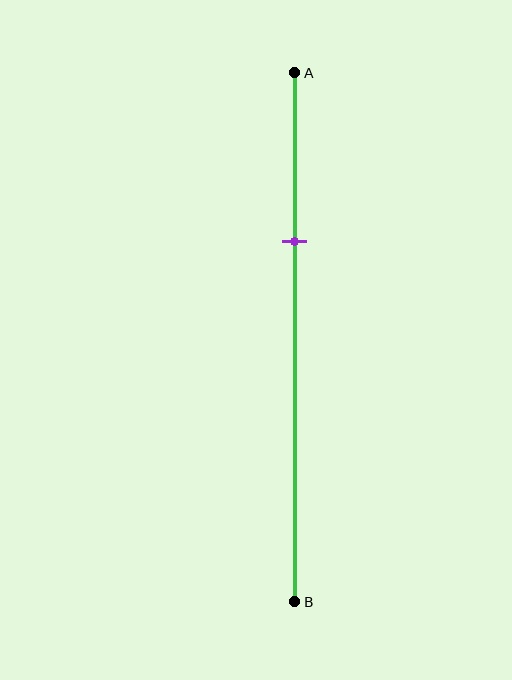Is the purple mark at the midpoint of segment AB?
No, the mark is at about 30% from A, not at the 50% midpoint.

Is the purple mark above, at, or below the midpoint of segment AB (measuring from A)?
The purple mark is above the midpoint of segment AB.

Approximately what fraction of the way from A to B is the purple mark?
The purple mark is approximately 30% of the way from A to B.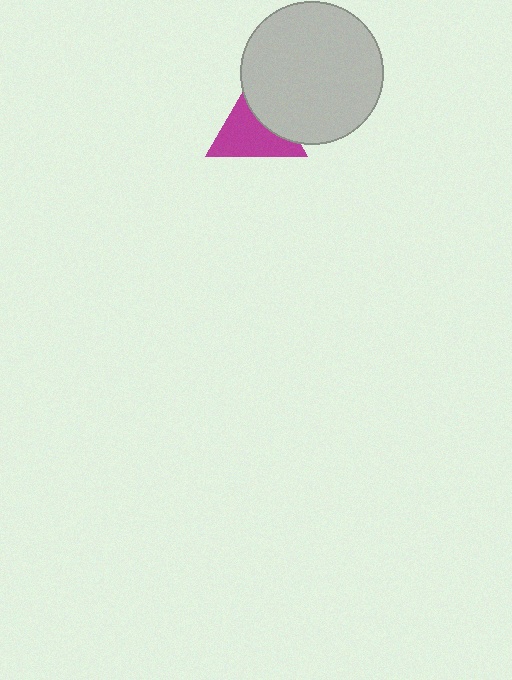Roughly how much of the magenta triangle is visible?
About half of it is visible (roughly 64%).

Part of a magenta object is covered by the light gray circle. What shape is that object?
It is a triangle.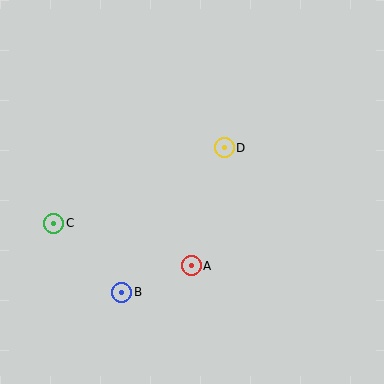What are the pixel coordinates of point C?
Point C is at (54, 223).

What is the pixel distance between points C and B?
The distance between C and B is 97 pixels.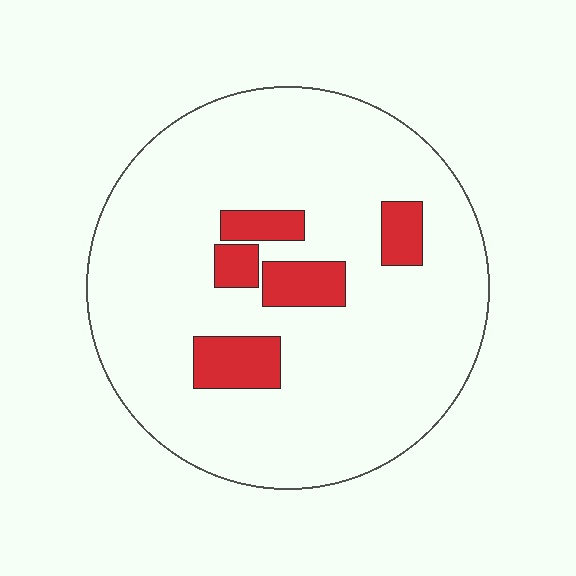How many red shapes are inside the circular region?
5.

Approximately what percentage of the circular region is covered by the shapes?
Approximately 10%.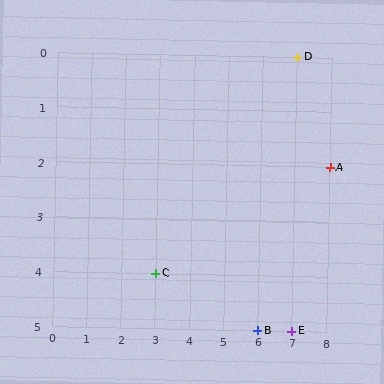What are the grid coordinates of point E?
Point E is at grid coordinates (7, 5).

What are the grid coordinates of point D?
Point D is at grid coordinates (7, 0).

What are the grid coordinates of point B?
Point B is at grid coordinates (6, 5).